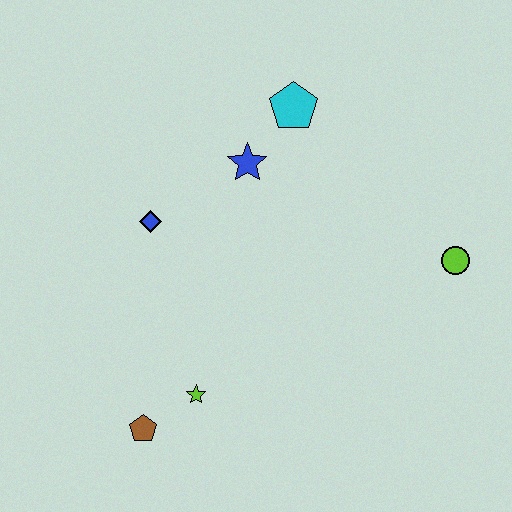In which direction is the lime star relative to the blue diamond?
The lime star is below the blue diamond.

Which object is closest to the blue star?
The cyan pentagon is closest to the blue star.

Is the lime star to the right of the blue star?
No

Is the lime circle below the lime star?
No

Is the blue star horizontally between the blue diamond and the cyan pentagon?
Yes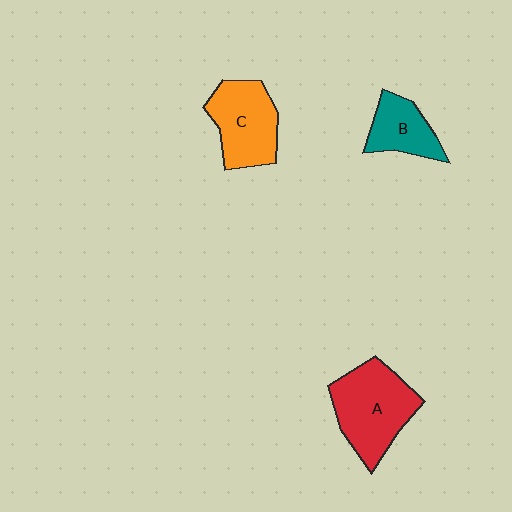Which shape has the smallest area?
Shape B (teal).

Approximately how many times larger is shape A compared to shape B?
Approximately 1.8 times.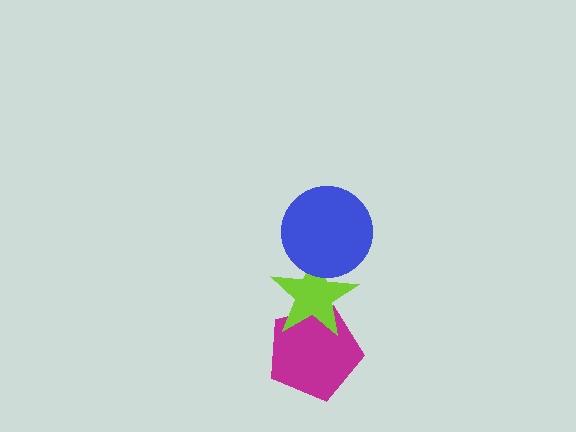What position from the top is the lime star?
The lime star is 2nd from the top.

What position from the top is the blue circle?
The blue circle is 1st from the top.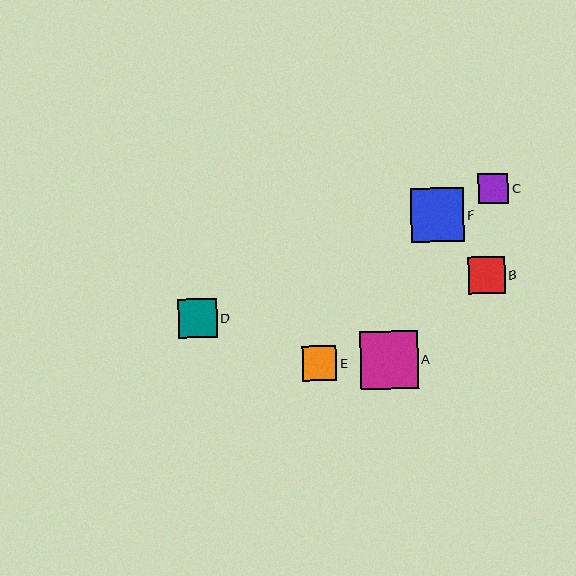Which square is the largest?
Square A is the largest with a size of approximately 58 pixels.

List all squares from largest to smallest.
From largest to smallest: A, F, D, B, E, C.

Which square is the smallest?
Square C is the smallest with a size of approximately 30 pixels.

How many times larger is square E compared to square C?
Square E is approximately 1.1 times the size of square C.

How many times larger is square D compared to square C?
Square D is approximately 1.3 times the size of square C.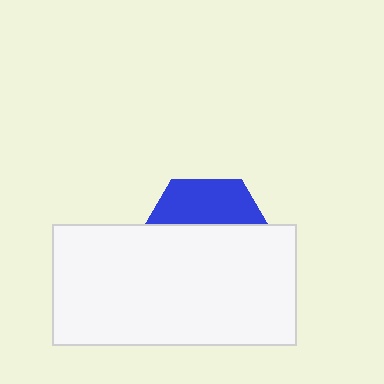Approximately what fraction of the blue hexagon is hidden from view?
Roughly 67% of the blue hexagon is hidden behind the white rectangle.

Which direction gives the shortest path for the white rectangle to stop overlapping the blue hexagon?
Moving down gives the shortest separation.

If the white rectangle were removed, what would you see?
You would see the complete blue hexagon.